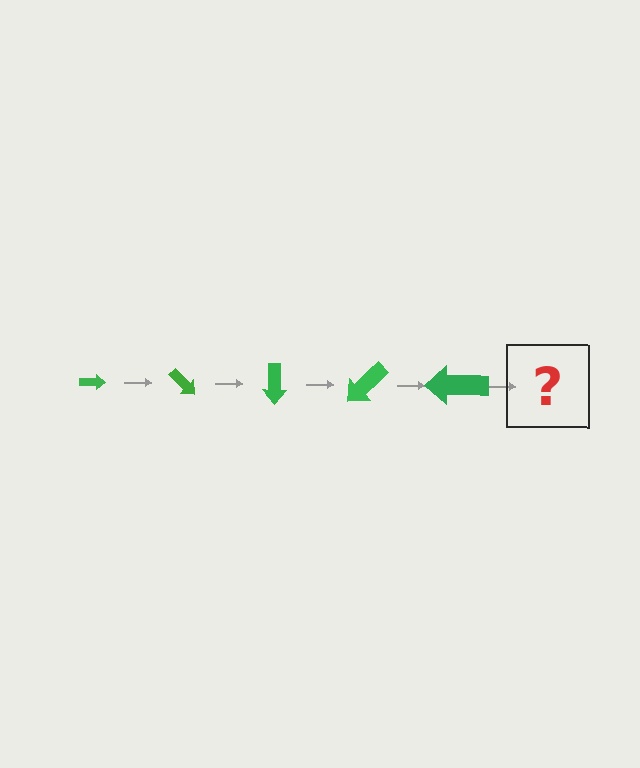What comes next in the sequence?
The next element should be an arrow, larger than the previous one and rotated 225 degrees from the start.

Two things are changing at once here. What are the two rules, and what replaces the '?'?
The two rules are that the arrow grows larger each step and it rotates 45 degrees each step. The '?' should be an arrow, larger than the previous one and rotated 225 degrees from the start.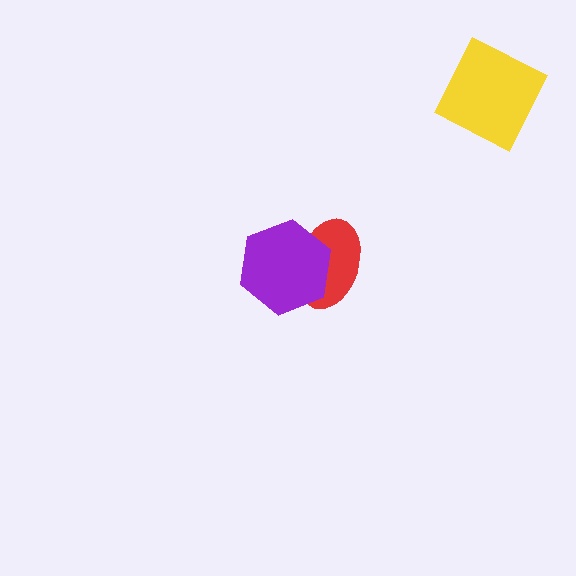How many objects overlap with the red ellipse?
1 object overlaps with the red ellipse.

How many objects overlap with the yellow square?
0 objects overlap with the yellow square.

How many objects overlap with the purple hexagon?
1 object overlaps with the purple hexagon.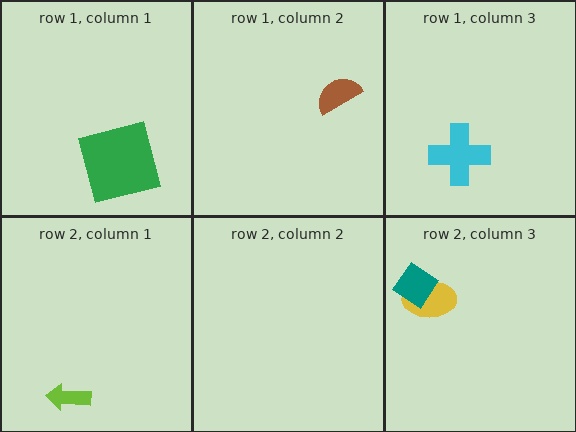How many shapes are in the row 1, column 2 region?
1.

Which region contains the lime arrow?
The row 2, column 1 region.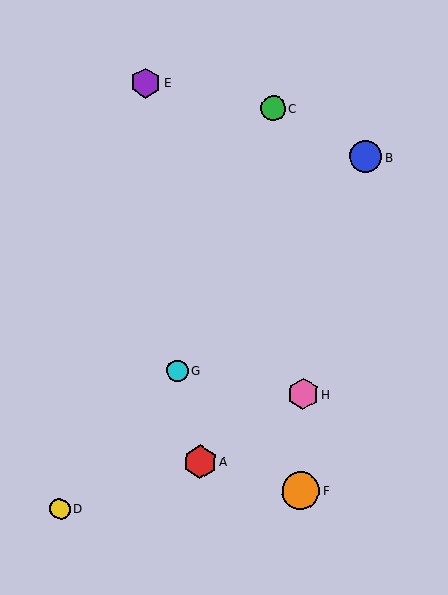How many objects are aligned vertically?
2 objects (F, H) are aligned vertically.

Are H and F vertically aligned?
Yes, both are at x≈303.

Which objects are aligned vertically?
Objects F, H are aligned vertically.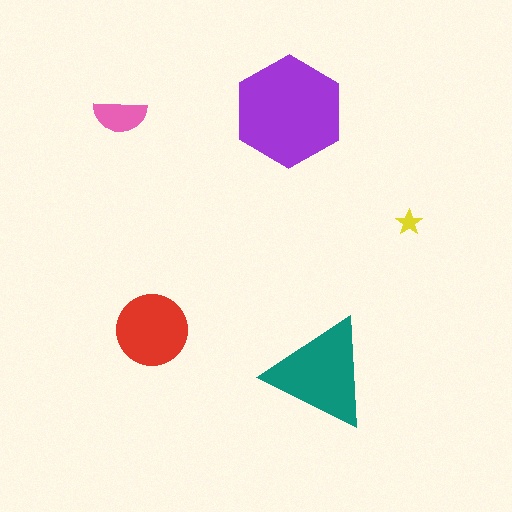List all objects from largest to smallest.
The purple hexagon, the teal triangle, the red circle, the pink semicircle, the yellow star.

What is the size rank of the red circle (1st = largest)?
3rd.